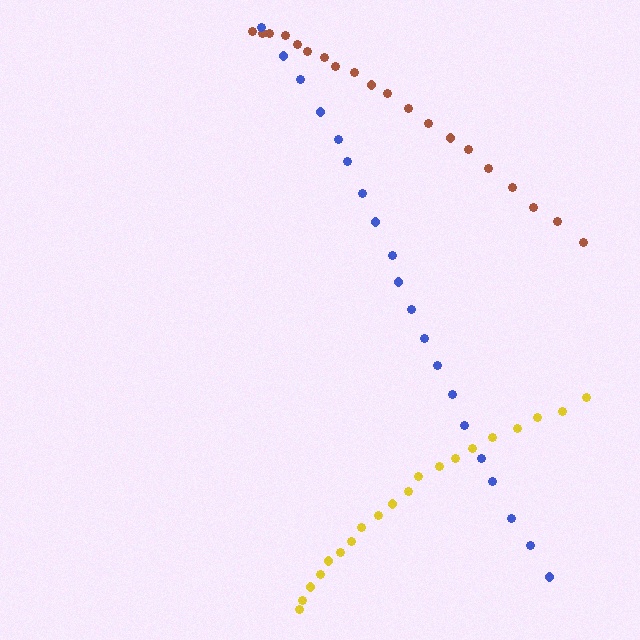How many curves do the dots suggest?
There are 3 distinct paths.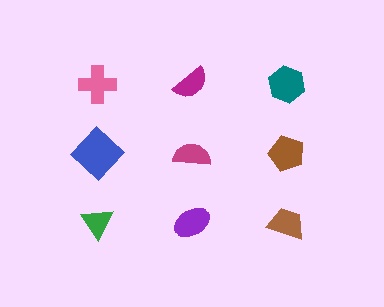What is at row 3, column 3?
A brown trapezoid.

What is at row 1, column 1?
A pink cross.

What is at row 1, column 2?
A magenta semicircle.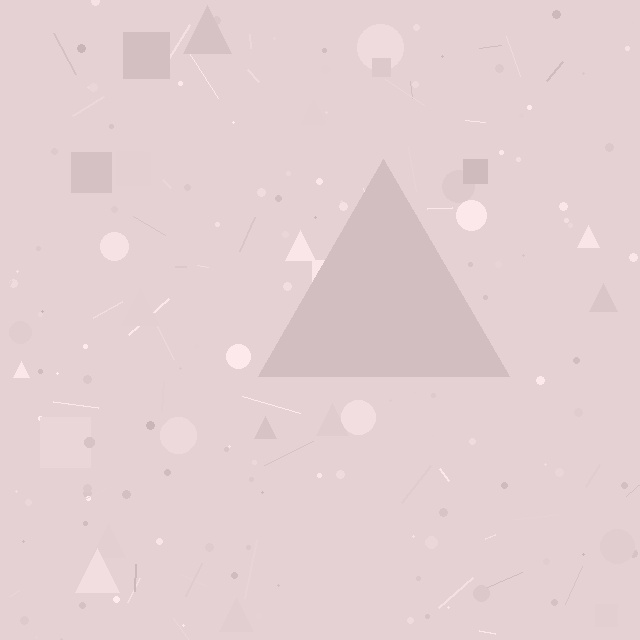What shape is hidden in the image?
A triangle is hidden in the image.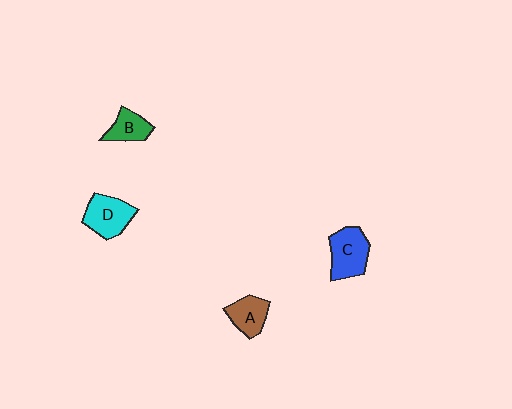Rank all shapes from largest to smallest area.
From largest to smallest: C (blue), D (cyan), A (brown), B (green).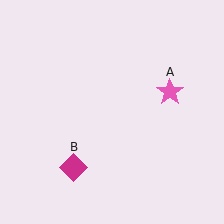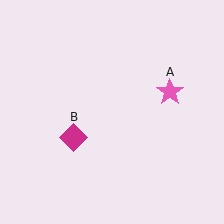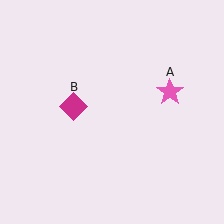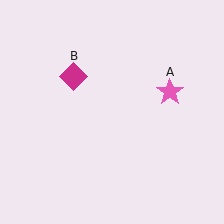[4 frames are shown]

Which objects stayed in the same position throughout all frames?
Pink star (object A) remained stationary.